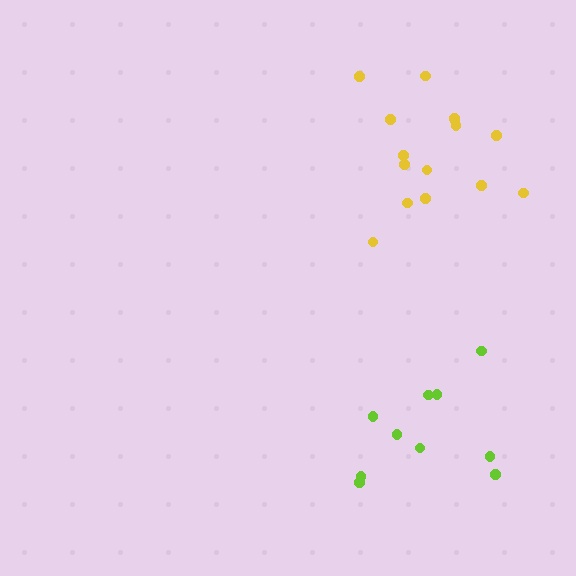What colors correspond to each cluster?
The clusters are colored: lime, yellow.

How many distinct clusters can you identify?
There are 2 distinct clusters.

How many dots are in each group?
Group 1: 10 dots, Group 2: 15 dots (25 total).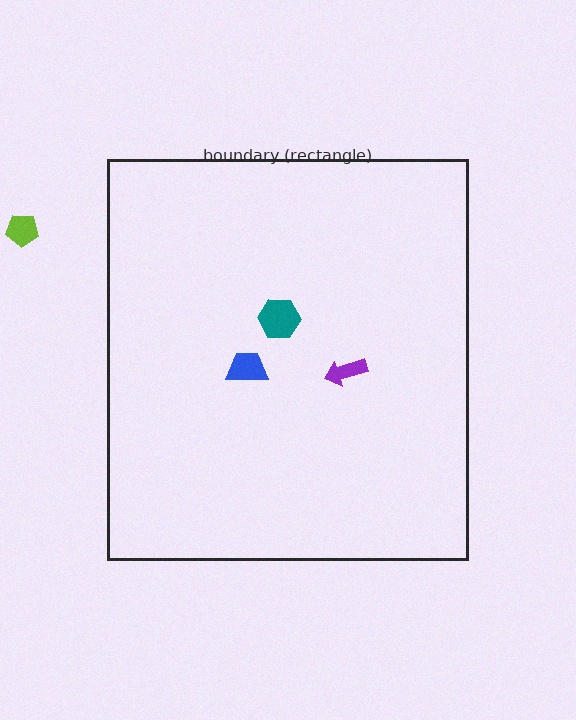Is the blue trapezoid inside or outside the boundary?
Inside.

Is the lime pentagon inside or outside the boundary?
Outside.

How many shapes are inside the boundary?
3 inside, 1 outside.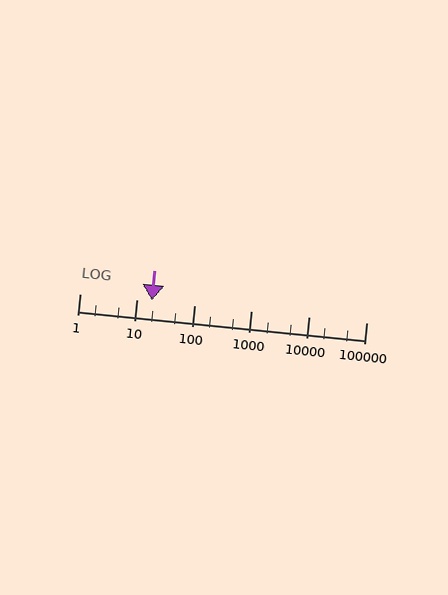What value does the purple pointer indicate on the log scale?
The pointer indicates approximately 18.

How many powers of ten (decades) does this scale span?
The scale spans 5 decades, from 1 to 100000.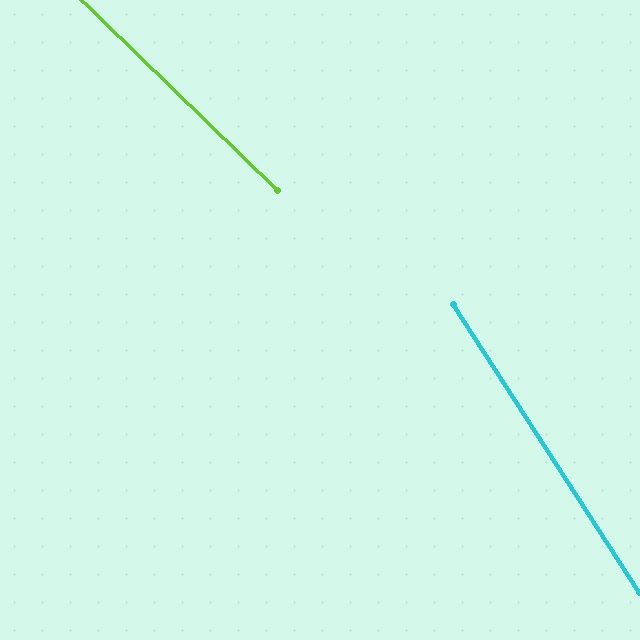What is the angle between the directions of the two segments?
Approximately 13 degrees.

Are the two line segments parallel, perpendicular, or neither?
Neither parallel nor perpendicular — they differ by about 13°.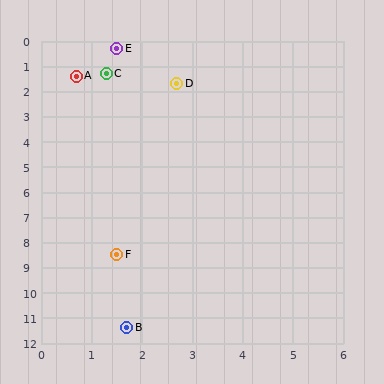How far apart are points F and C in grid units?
Points F and C are about 7.2 grid units apart.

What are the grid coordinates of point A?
Point A is at approximately (0.7, 1.4).